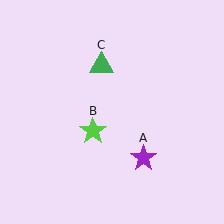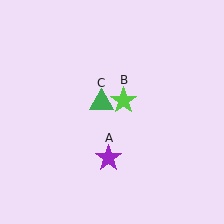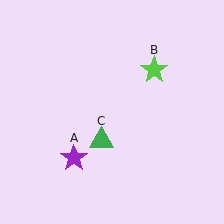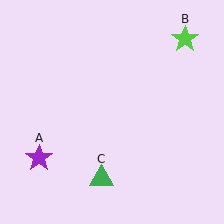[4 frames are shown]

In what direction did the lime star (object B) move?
The lime star (object B) moved up and to the right.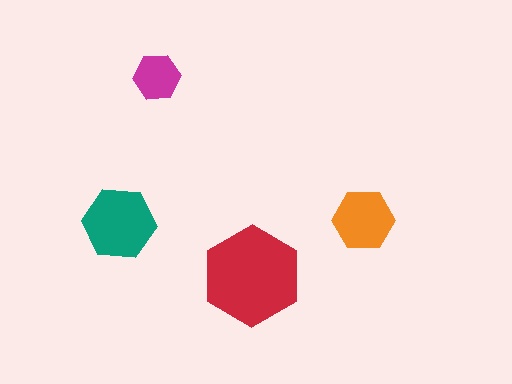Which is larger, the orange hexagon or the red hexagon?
The red one.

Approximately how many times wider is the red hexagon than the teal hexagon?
About 1.5 times wider.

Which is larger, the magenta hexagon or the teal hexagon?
The teal one.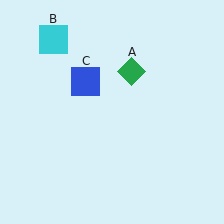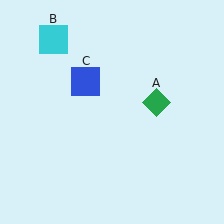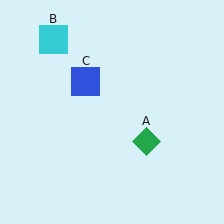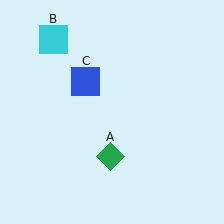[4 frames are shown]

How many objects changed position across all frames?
1 object changed position: green diamond (object A).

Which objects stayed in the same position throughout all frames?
Cyan square (object B) and blue square (object C) remained stationary.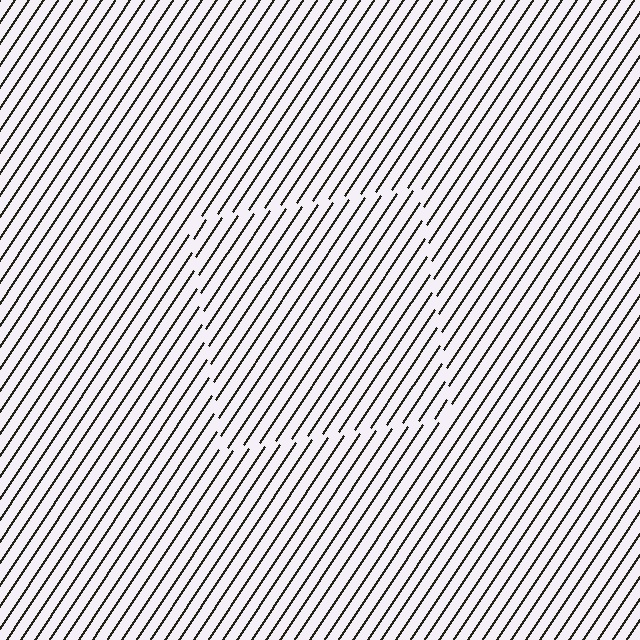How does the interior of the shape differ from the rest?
The interior of the shape contains the same grating, shifted by half a period — the contour is defined by the phase discontinuity where line-ends from the inner and outer gratings abut.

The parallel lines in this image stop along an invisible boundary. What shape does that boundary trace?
An illusory square. The interior of the shape contains the same grating, shifted by half a period — the contour is defined by the phase discontinuity where line-ends from the inner and outer gratings abut.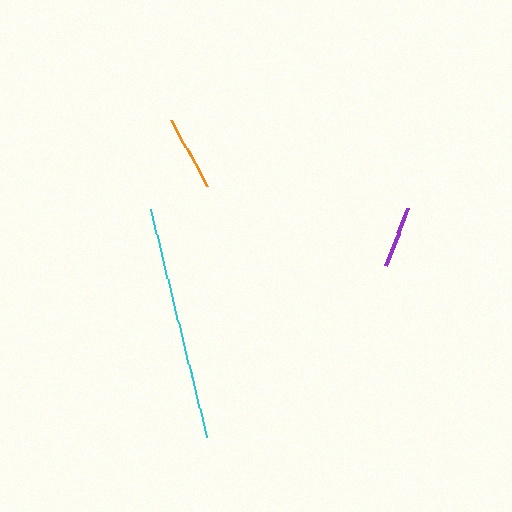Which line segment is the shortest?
The purple line is the shortest at approximately 61 pixels.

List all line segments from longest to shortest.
From longest to shortest: cyan, orange, purple.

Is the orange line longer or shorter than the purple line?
The orange line is longer than the purple line.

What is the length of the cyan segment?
The cyan segment is approximately 235 pixels long.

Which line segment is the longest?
The cyan line is the longest at approximately 235 pixels.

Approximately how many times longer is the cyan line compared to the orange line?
The cyan line is approximately 3.1 times the length of the orange line.